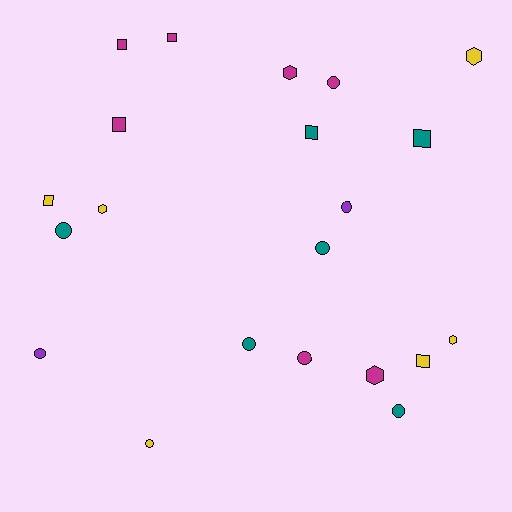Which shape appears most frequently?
Circle, with 9 objects.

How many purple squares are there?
There are no purple squares.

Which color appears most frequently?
Magenta, with 7 objects.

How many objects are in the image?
There are 21 objects.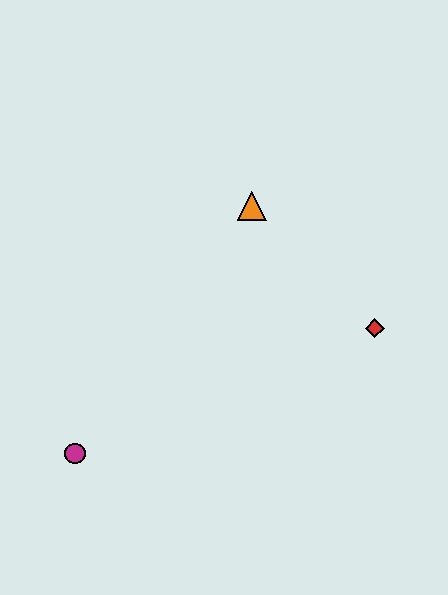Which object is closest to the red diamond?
The orange triangle is closest to the red diamond.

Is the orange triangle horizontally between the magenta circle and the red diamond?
Yes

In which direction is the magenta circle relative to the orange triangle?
The magenta circle is below the orange triangle.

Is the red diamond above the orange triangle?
No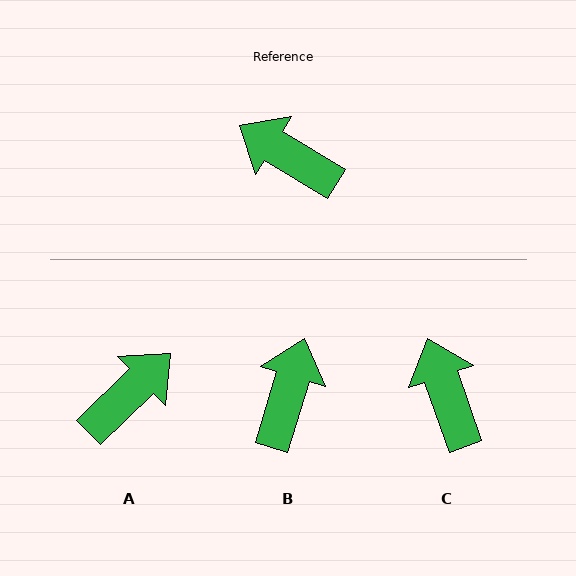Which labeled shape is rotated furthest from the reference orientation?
A, about 104 degrees away.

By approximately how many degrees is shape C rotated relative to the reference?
Approximately 39 degrees clockwise.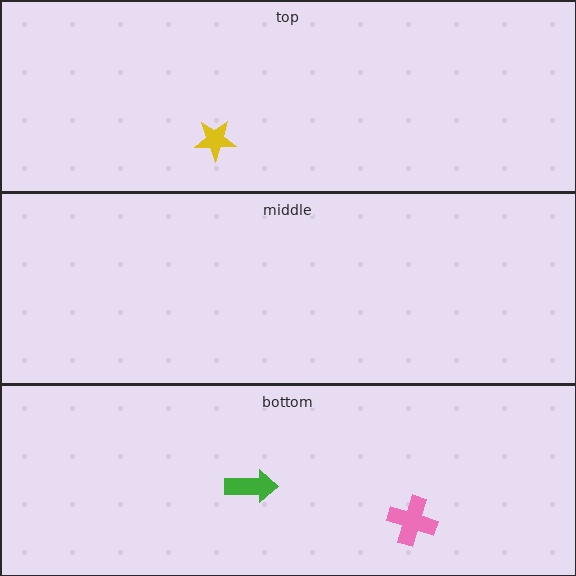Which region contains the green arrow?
The bottom region.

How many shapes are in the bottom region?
2.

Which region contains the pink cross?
The bottom region.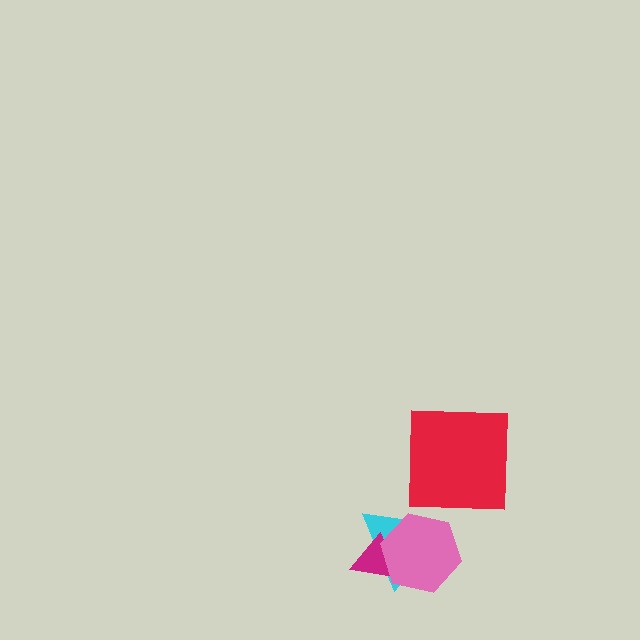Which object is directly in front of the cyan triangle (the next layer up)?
The magenta triangle is directly in front of the cyan triangle.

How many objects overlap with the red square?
0 objects overlap with the red square.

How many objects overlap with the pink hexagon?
2 objects overlap with the pink hexagon.